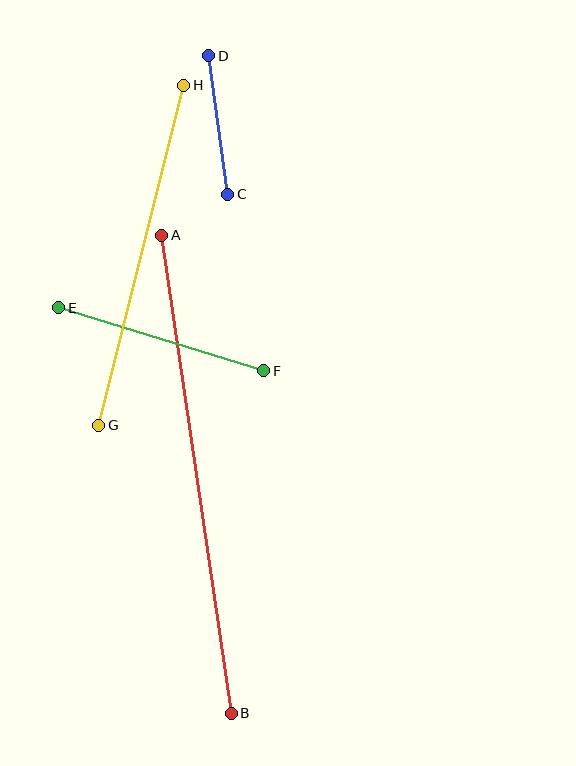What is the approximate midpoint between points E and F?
The midpoint is at approximately (161, 339) pixels.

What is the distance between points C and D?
The distance is approximately 140 pixels.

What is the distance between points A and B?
The distance is approximately 483 pixels.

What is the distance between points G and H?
The distance is approximately 350 pixels.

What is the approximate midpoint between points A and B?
The midpoint is at approximately (196, 474) pixels.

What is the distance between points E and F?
The distance is approximately 215 pixels.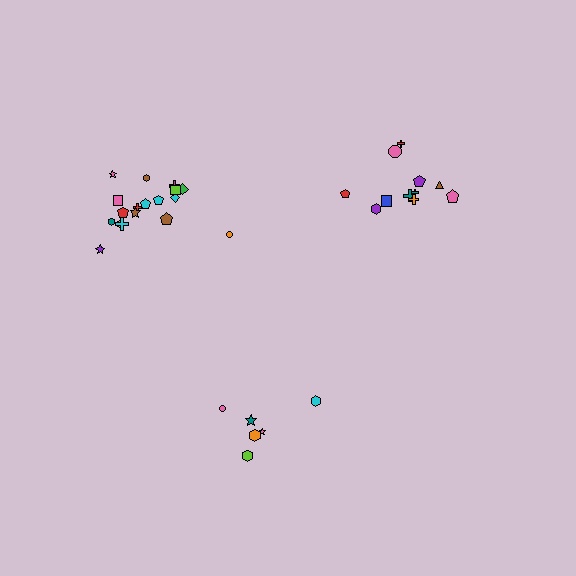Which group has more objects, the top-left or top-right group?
The top-left group.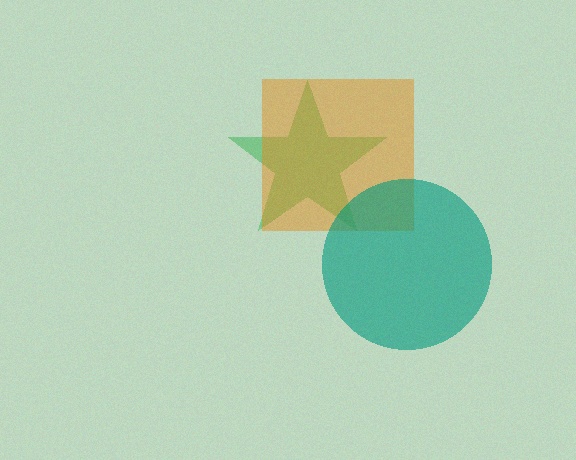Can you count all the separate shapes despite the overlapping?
Yes, there are 3 separate shapes.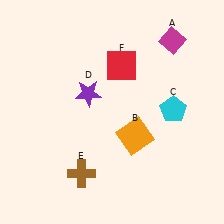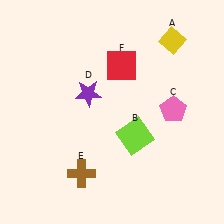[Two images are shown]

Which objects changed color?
A changed from magenta to yellow. B changed from orange to lime. C changed from cyan to pink.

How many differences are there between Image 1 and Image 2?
There are 3 differences between the two images.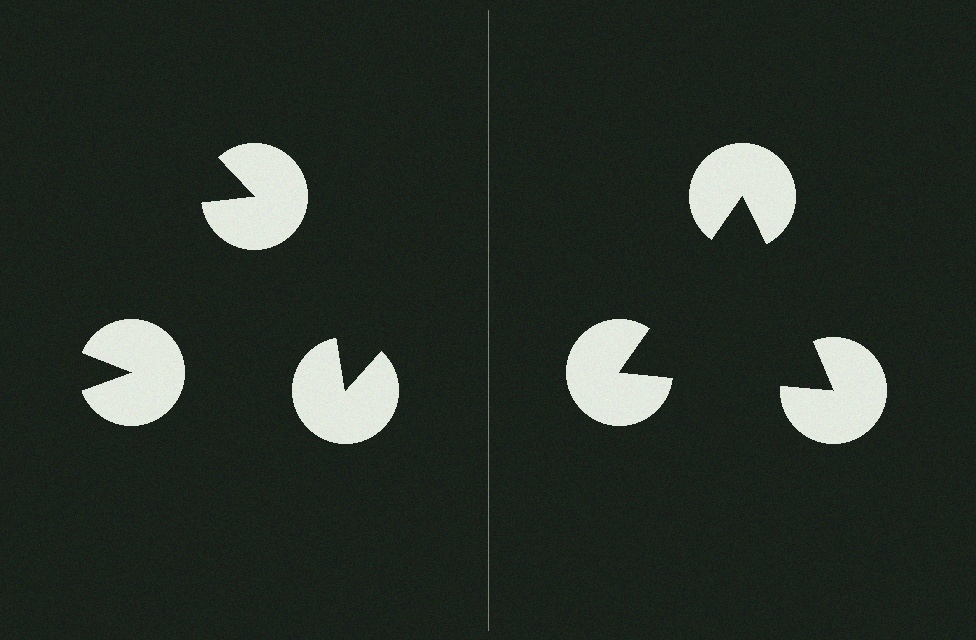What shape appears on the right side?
An illusory triangle.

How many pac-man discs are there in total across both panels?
6 — 3 on each side.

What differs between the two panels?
The pac-man discs are positioned identically on both sides; only the wedge orientations differ. On the right they align to a triangle; on the left they are misaligned.